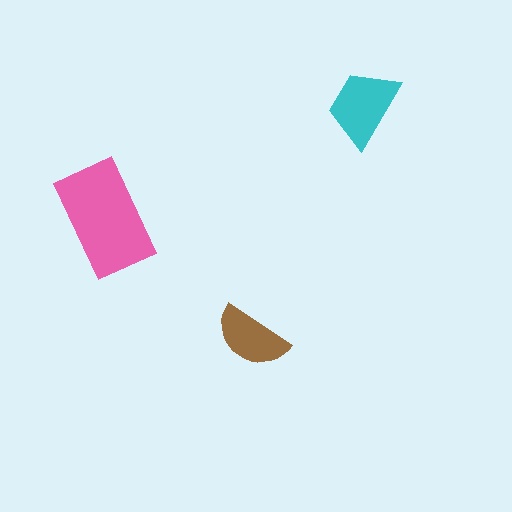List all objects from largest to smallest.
The pink rectangle, the cyan trapezoid, the brown semicircle.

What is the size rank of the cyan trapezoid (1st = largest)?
2nd.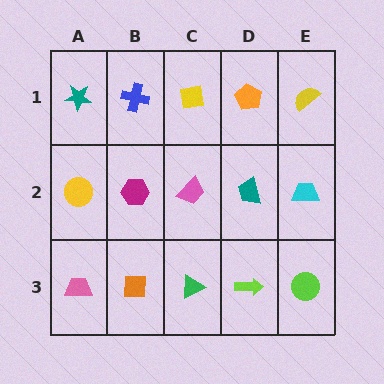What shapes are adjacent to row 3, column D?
A teal trapezoid (row 2, column D), a green triangle (row 3, column C), a lime circle (row 3, column E).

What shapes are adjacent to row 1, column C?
A pink trapezoid (row 2, column C), a blue cross (row 1, column B), an orange pentagon (row 1, column D).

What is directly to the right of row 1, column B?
A yellow square.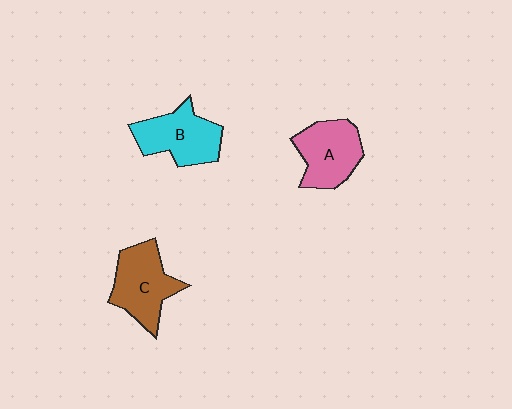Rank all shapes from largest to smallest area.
From largest to smallest: C (brown), B (cyan), A (pink).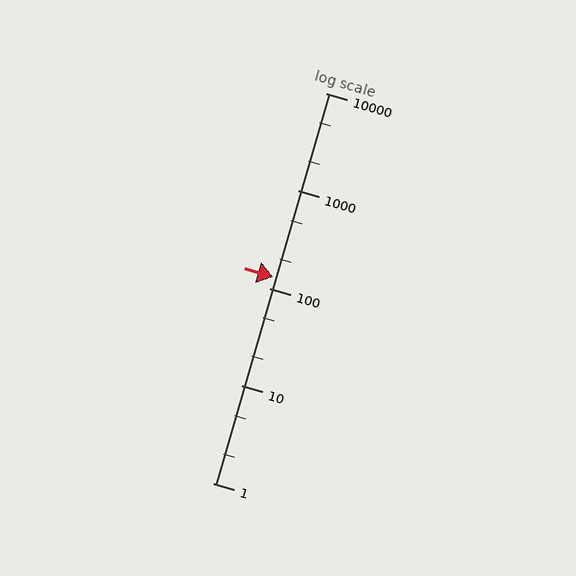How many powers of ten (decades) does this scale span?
The scale spans 4 decades, from 1 to 10000.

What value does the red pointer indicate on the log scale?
The pointer indicates approximately 130.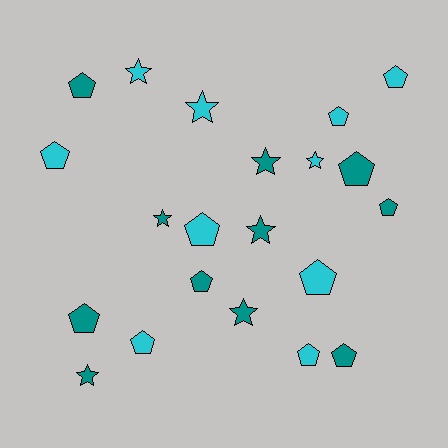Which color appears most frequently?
Teal, with 11 objects.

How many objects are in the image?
There are 21 objects.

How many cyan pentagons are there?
There are 7 cyan pentagons.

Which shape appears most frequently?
Pentagon, with 13 objects.